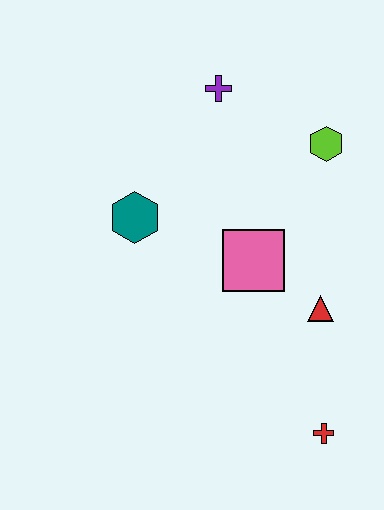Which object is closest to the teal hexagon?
The pink square is closest to the teal hexagon.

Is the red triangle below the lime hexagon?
Yes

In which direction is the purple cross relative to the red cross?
The purple cross is above the red cross.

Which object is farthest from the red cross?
The purple cross is farthest from the red cross.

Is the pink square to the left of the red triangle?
Yes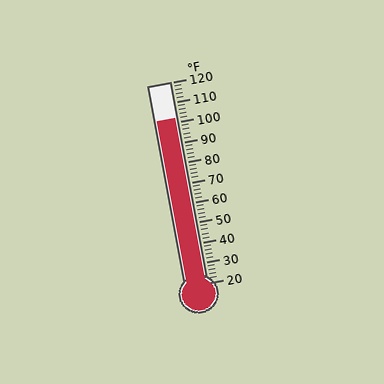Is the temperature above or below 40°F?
The temperature is above 40°F.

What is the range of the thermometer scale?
The thermometer scale ranges from 20°F to 120°F.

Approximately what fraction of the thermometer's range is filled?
The thermometer is filled to approximately 80% of its range.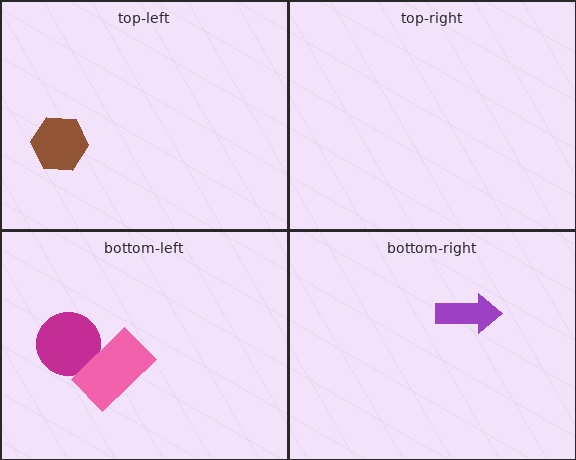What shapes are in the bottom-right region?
The purple arrow.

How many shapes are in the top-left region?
1.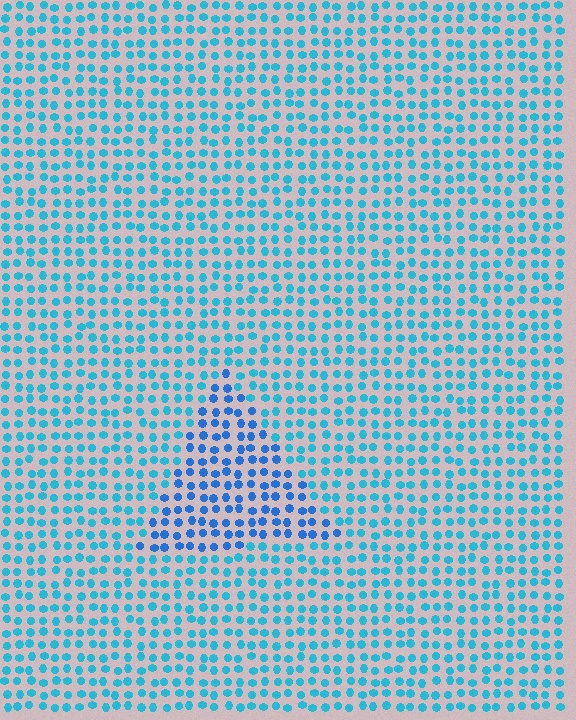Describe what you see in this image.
The image is filled with small cyan elements in a uniform arrangement. A triangle-shaped region is visible where the elements are tinted to a slightly different hue, forming a subtle color boundary.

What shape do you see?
I see a triangle.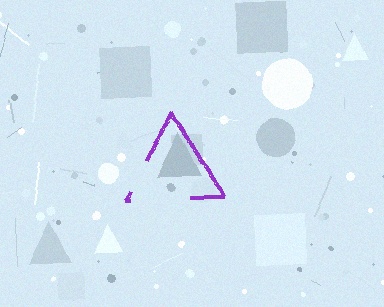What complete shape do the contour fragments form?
The contour fragments form a triangle.